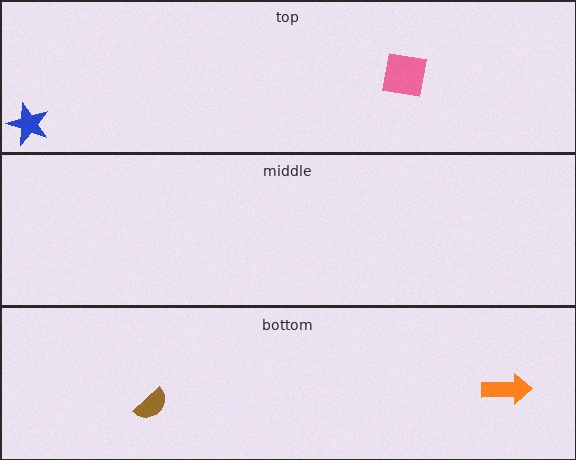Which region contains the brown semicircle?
The bottom region.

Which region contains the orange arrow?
The bottom region.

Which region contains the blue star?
The top region.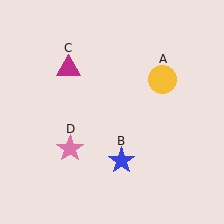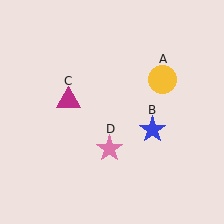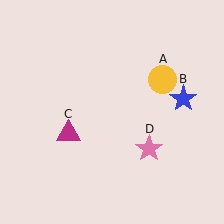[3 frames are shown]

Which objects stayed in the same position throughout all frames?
Yellow circle (object A) remained stationary.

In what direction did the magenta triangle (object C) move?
The magenta triangle (object C) moved down.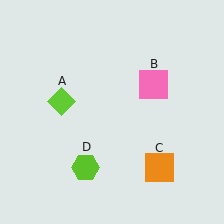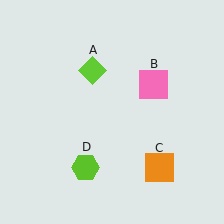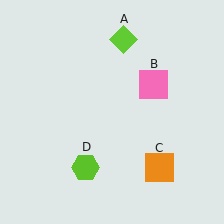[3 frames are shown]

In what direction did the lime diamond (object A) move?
The lime diamond (object A) moved up and to the right.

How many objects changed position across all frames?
1 object changed position: lime diamond (object A).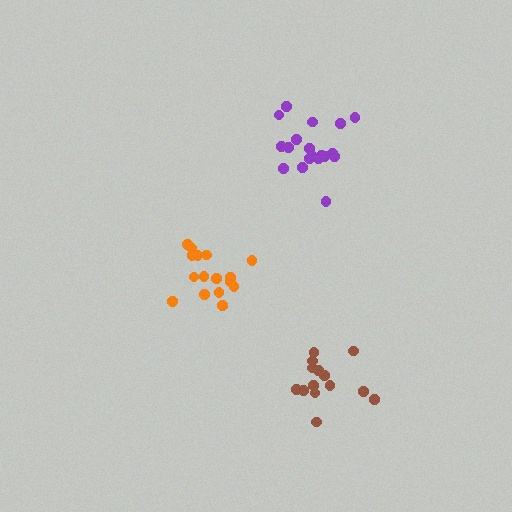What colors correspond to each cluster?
The clusters are colored: brown, purple, orange.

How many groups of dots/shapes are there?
There are 3 groups.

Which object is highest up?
The purple cluster is topmost.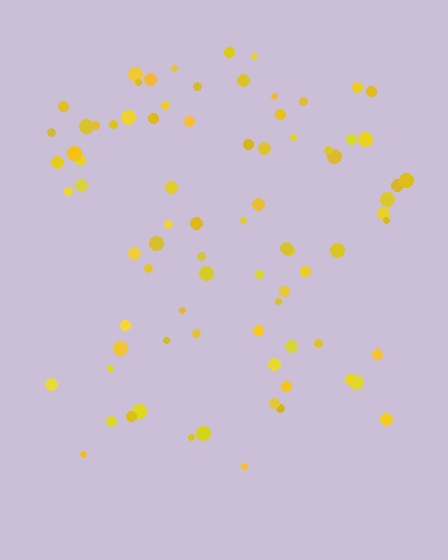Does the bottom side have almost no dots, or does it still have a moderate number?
Still a moderate number, just noticeably fewer than the top.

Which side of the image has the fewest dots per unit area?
The bottom.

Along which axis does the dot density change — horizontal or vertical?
Vertical.